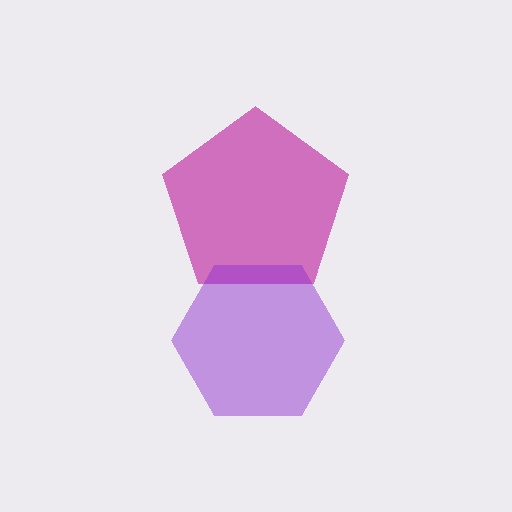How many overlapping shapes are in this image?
There are 2 overlapping shapes in the image.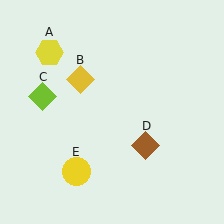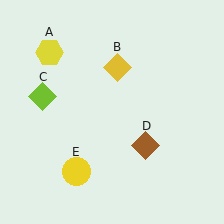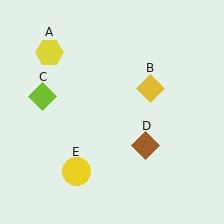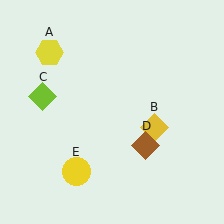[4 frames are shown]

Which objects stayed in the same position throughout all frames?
Yellow hexagon (object A) and lime diamond (object C) and brown diamond (object D) and yellow circle (object E) remained stationary.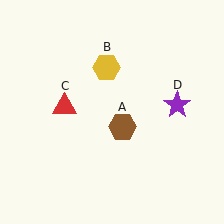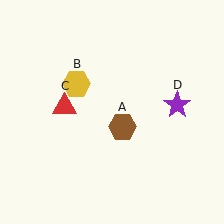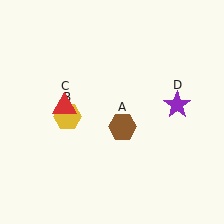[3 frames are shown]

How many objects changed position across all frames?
1 object changed position: yellow hexagon (object B).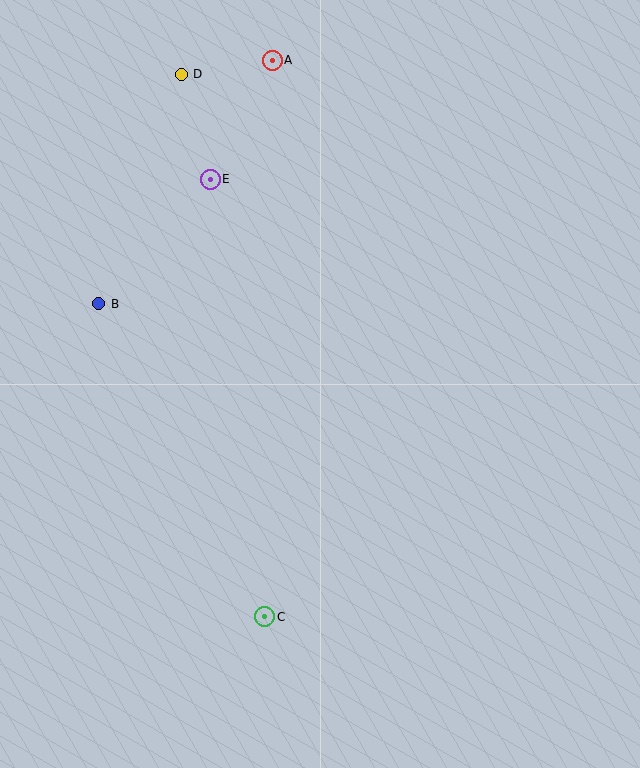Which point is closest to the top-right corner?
Point A is closest to the top-right corner.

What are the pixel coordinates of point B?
Point B is at (99, 304).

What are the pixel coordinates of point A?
Point A is at (272, 60).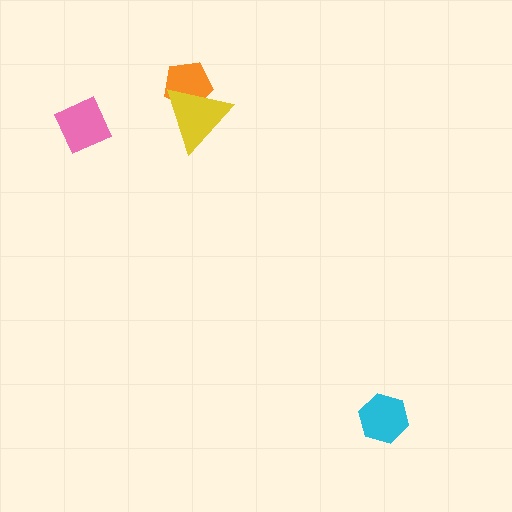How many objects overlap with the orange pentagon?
1 object overlaps with the orange pentagon.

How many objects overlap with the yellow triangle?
1 object overlaps with the yellow triangle.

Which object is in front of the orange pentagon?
The yellow triangle is in front of the orange pentagon.